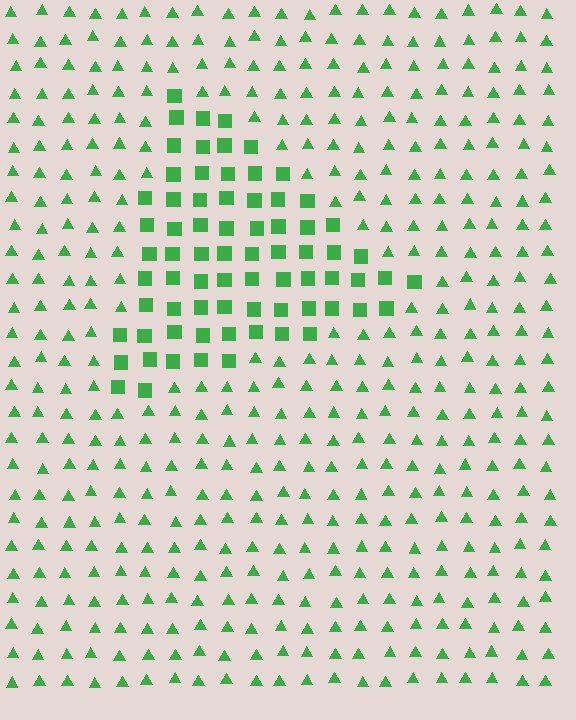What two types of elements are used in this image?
The image uses squares inside the triangle region and triangles outside it.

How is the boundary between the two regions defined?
The boundary is defined by a change in element shape: squares inside vs. triangles outside. All elements share the same color and spacing.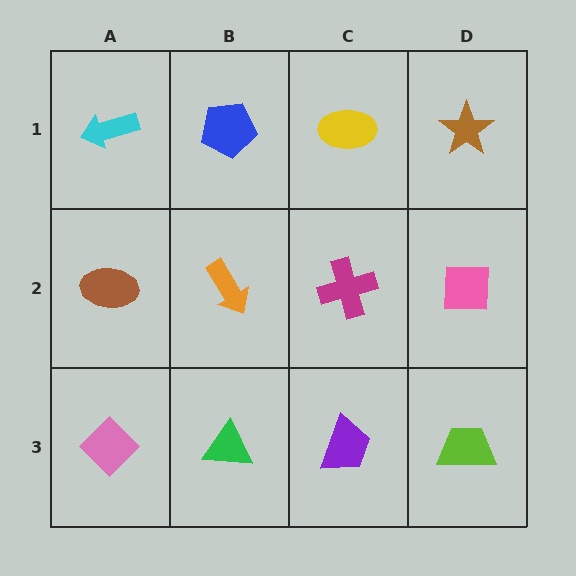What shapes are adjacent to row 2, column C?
A yellow ellipse (row 1, column C), a purple trapezoid (row 3, column C), an orange arrow (row 2, column B), a pink square (row 2, column D).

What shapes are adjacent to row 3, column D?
A pink square (row 2, column D), a purple trapezoid (row 3, column C).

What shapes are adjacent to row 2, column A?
A cyan arrow (row 1, column A), a pink diamond (row 3, column A), an orange arrow (row 2, column B).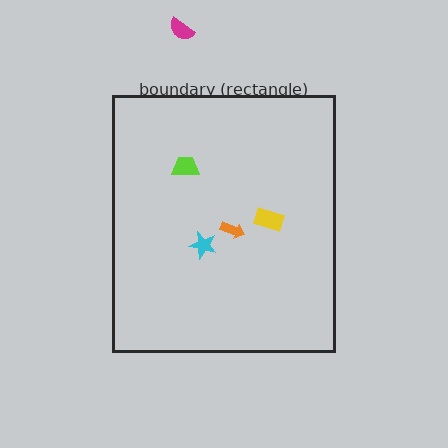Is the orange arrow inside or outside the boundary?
Inside.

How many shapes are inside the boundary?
4 inside, 1 outside.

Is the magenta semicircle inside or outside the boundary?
Outside.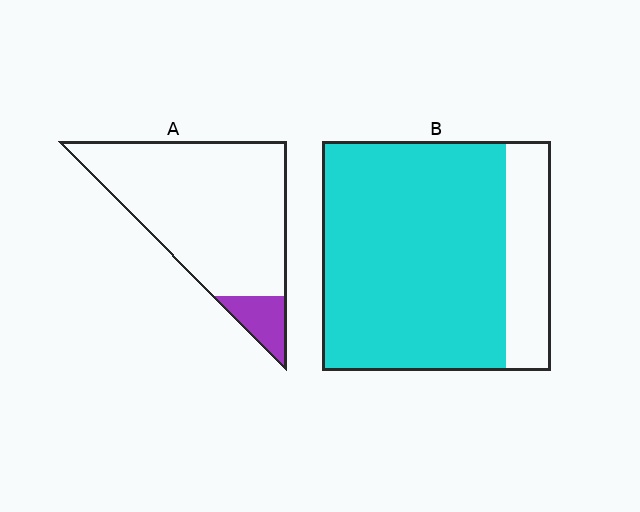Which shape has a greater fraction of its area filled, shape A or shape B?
Shape B.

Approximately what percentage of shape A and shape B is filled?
A is approximately 10% and B is approximately 80%.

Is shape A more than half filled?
No.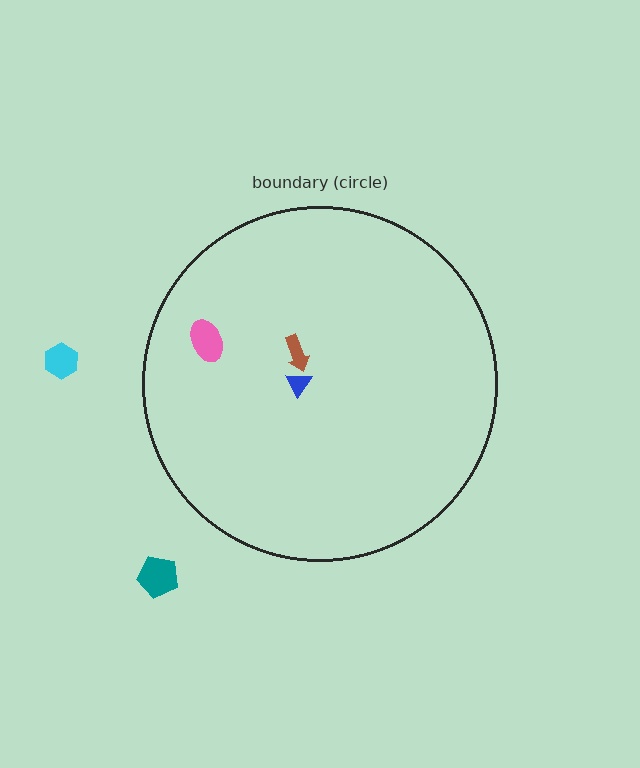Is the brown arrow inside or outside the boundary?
Inside.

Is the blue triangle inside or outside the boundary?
Inside.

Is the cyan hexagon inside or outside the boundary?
Outside.